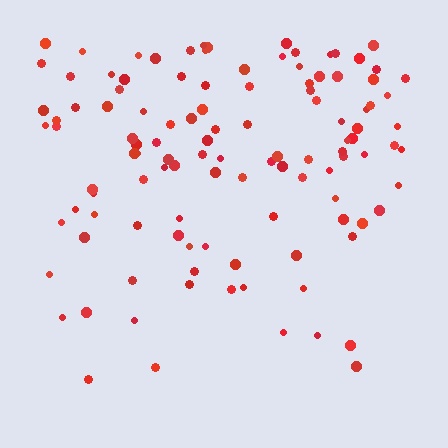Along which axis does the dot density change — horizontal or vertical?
Vertical.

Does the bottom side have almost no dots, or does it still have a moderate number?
Still a moderate number, just noticeably fewer than the top.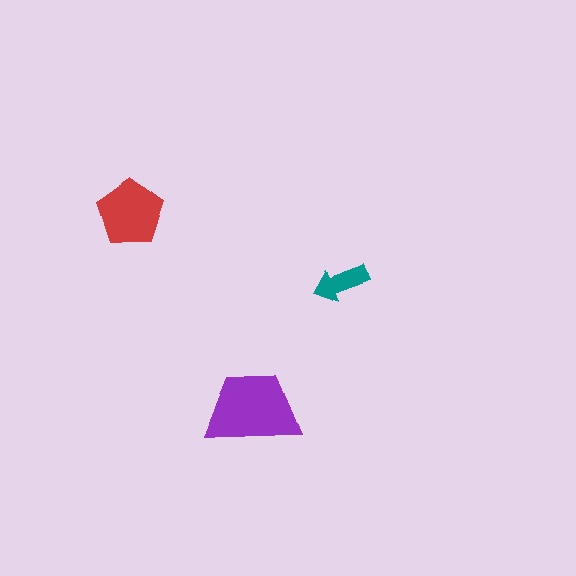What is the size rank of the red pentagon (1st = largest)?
2nd.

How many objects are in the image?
There are 3 objects in the image.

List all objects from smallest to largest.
The teal arrow, the red pentagon, the purple trapezoid.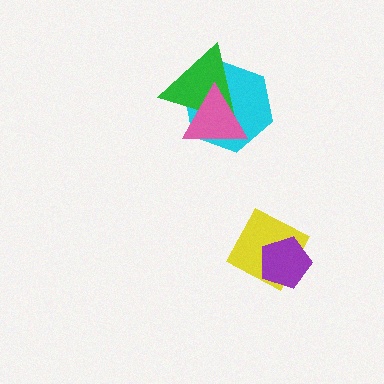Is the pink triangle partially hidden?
No, no other shape covers it.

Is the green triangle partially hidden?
Yes, it is partially covered by another shape.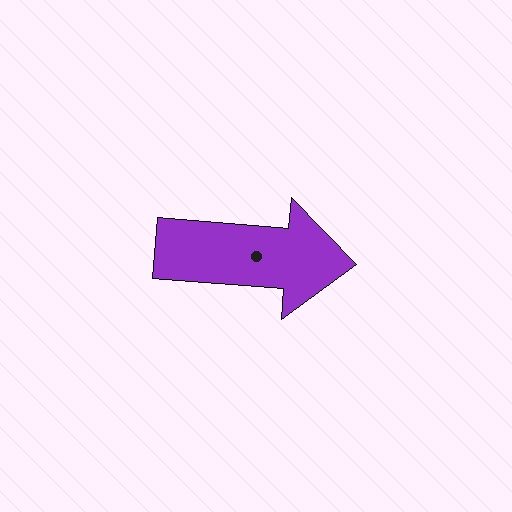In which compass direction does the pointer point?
East.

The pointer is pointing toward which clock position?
Roughly 3 o'clock.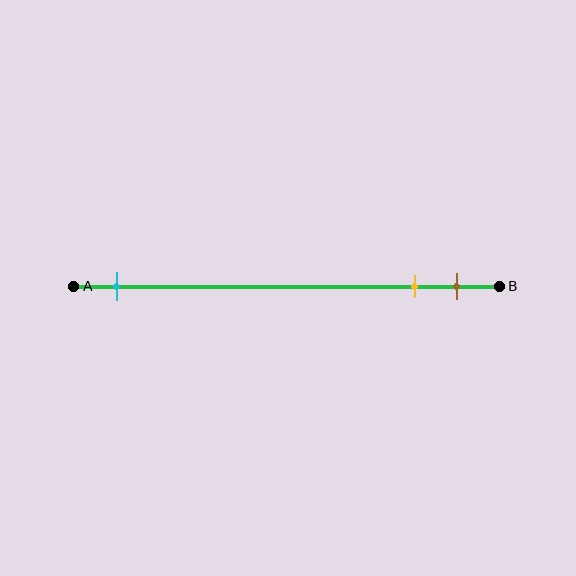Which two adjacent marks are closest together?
The yellow and brown marks are the closest adjacent pair.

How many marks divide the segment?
There are 3 marks dividing the segment.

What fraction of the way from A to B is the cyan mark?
The cyan mark is approximately 10% (0.1) of the way from A to B.